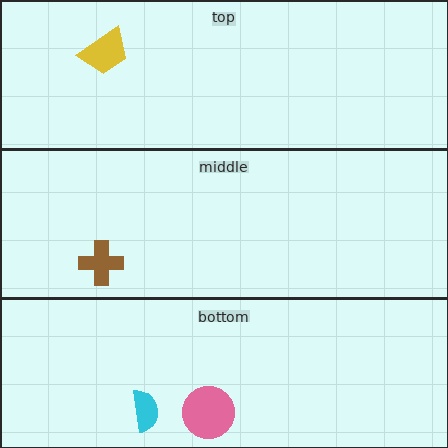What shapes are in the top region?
The yellow trapezoid.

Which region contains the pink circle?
The bottom region.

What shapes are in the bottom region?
The cyan semicircle, the pink circle.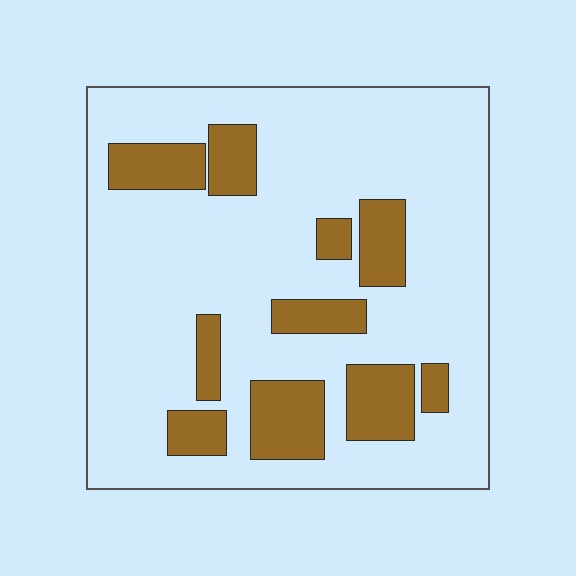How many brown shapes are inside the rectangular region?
10.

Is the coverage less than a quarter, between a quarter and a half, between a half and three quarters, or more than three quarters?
Less than a quarter.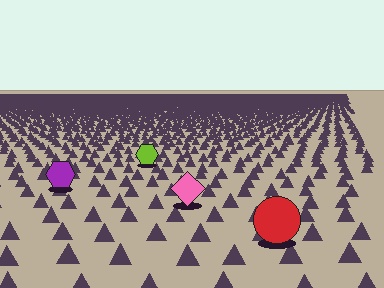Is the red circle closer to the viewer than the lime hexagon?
Yes. The red circle is closer — you can tell from the texture gradient: the ground texture is coarser near it.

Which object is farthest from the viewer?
The lime hexagon is farthest from the viewer. It appears smaller and the ground texture around it is denser.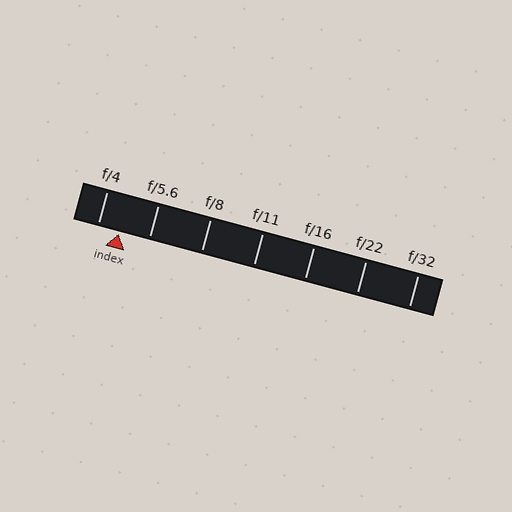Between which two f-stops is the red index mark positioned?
The index mark is between f/4 and f/5.6.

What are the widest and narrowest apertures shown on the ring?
The widest aperture shown is f/4 and the narrowest is f/32.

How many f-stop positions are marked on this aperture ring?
There are 7 f-stop positions marked.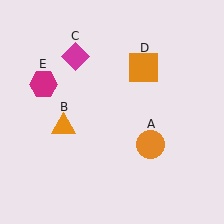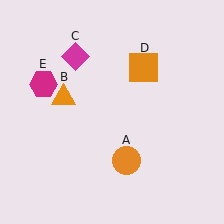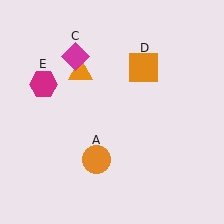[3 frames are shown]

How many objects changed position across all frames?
2 objects changed position: orange circle (object A), orange triangle (object B).